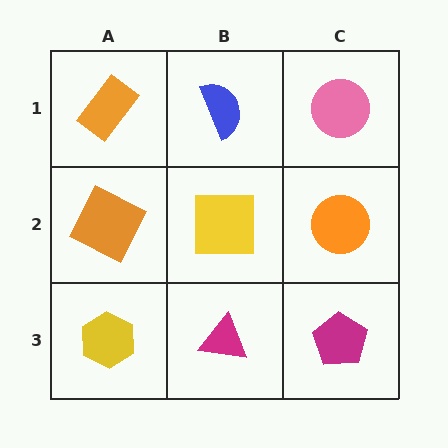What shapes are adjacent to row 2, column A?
An orange rectangle (row 1, column A), a yellow hexagon (row 3, column A), a yellow square (row 2, column B).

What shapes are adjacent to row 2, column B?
A blue semicircle (row 1, column B), a magenta triangle (row 3, column B), an orange square (row 2, column A), an orange circle (row 2, column C).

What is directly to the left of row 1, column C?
A blue semicircle.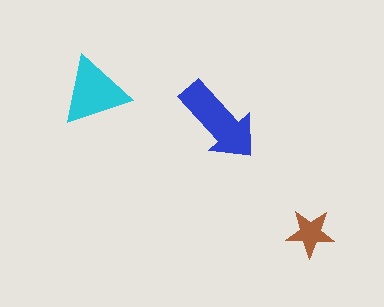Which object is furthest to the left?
The cyan triangle is leftmost.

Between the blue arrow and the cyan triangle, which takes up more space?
The blue arrow.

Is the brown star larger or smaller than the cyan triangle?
Smaller.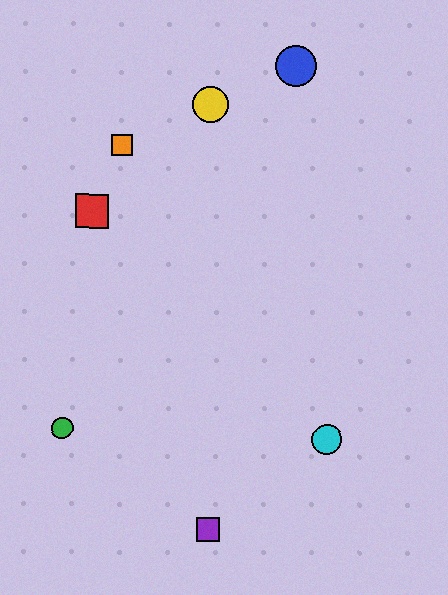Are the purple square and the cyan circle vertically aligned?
No, the purple square is at x≈208 and the cyan circle is at x≈327.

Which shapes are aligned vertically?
The yellow circle, the purple square are aligned vertically.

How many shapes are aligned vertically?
2 shapes (the yellow circle, the purple square) are aligned vertically.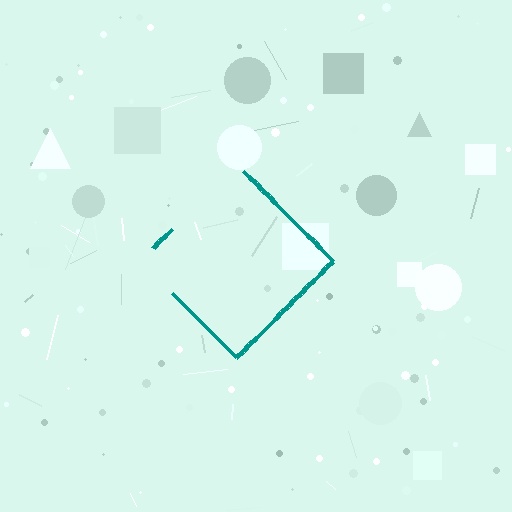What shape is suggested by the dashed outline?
The dashed outline suggests a diamond.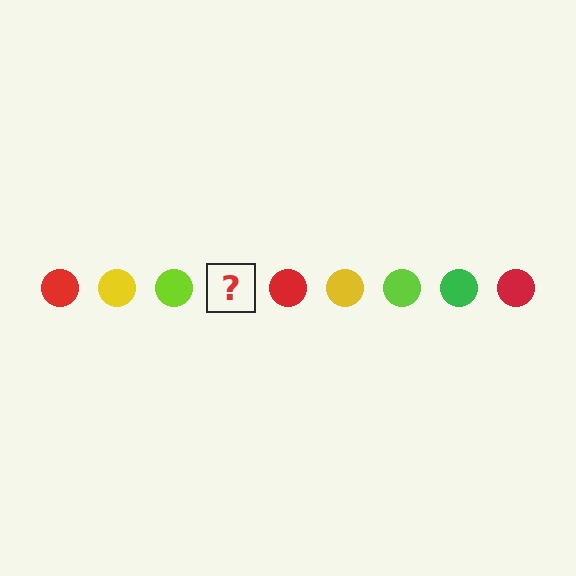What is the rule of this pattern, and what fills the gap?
The rule is that the pattern cycles through red, yellow, lime, green circles. The gap should be filled with a green circle.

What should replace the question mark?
The question mark should be replaced with a green circle.